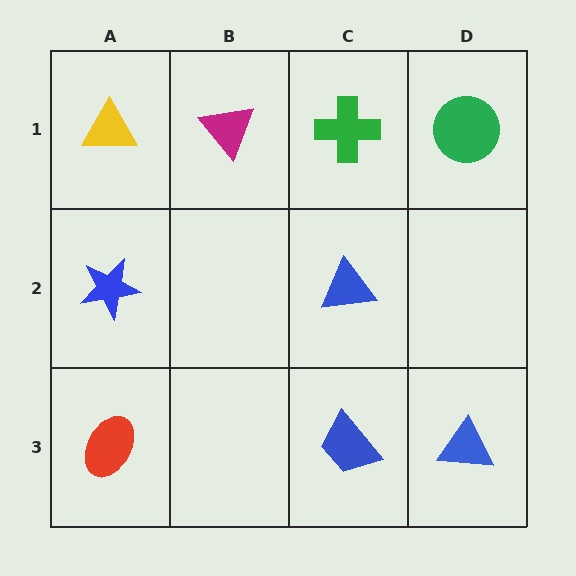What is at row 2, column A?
A blue star.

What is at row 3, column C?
A blue trapezoid.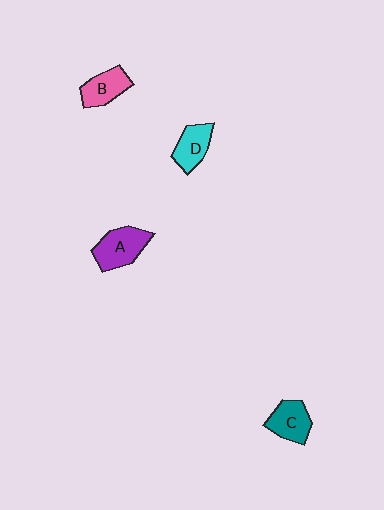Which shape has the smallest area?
Shape D (cyan).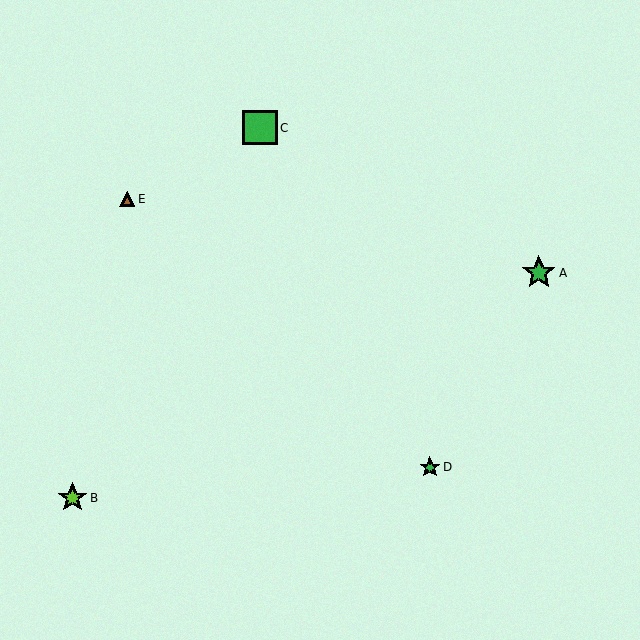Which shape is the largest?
The green square (labeled C) is the largest.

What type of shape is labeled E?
Shape E is a brown triangle.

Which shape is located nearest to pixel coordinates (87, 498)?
The lime star (labeled B) at (73, 498) is nearest to that location.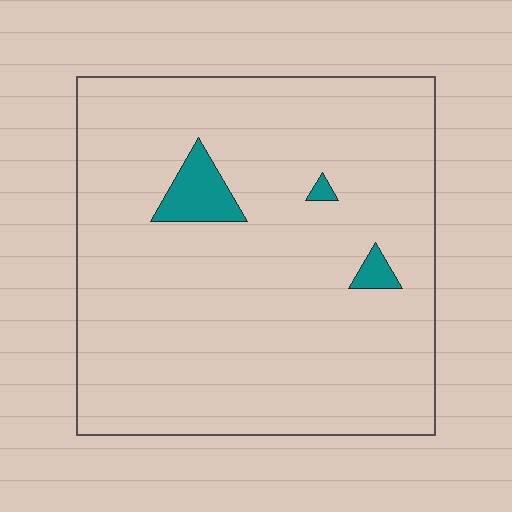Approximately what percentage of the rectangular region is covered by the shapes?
Approximately 5%.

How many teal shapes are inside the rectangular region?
3.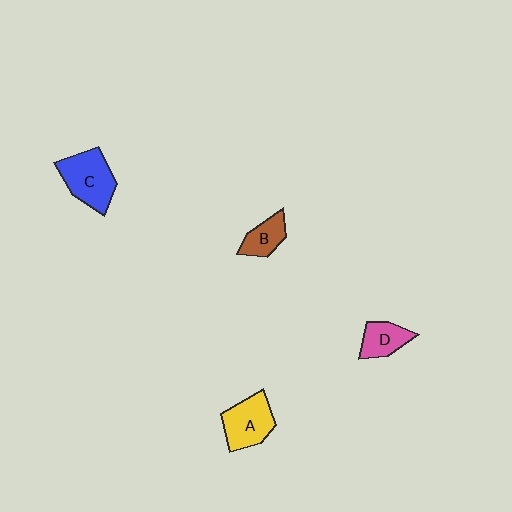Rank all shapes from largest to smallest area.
From largest to smallest: C (blue), A (yellow), D (pink), B (brown).